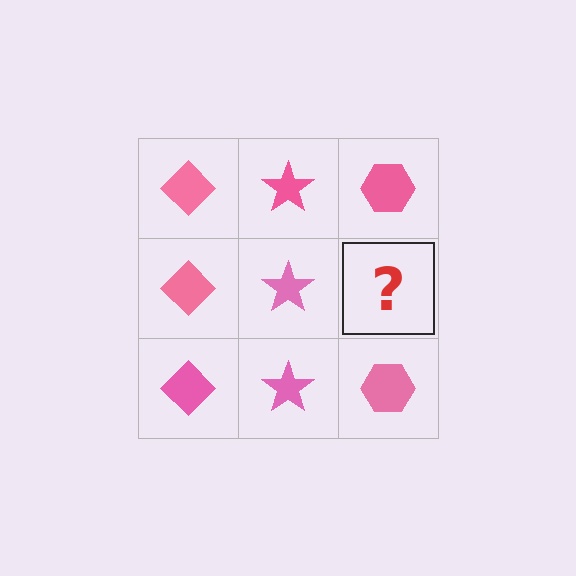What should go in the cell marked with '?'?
The missing cell should contain a pink hexagon.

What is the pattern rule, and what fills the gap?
The rule is that each column has a consistent shape. The gap should be filled with a pink hexagon.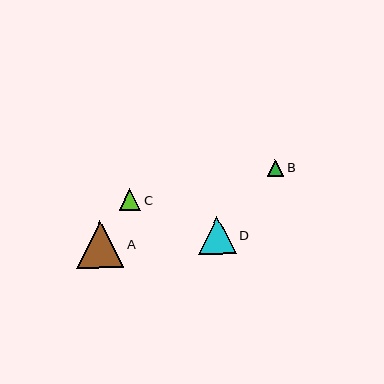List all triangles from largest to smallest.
From largest to smallest: A, D, C, B.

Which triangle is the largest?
Triangle A is the largest with a size of approximately 47 pixels.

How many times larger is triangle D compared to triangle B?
Triangle D is approximately 2.3 times the size of triangle B.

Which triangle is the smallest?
Triangle B is the smallest with a size of approximately 17 pixels.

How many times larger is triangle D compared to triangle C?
Triangle D is approximately 1.7 times the size of triangle C.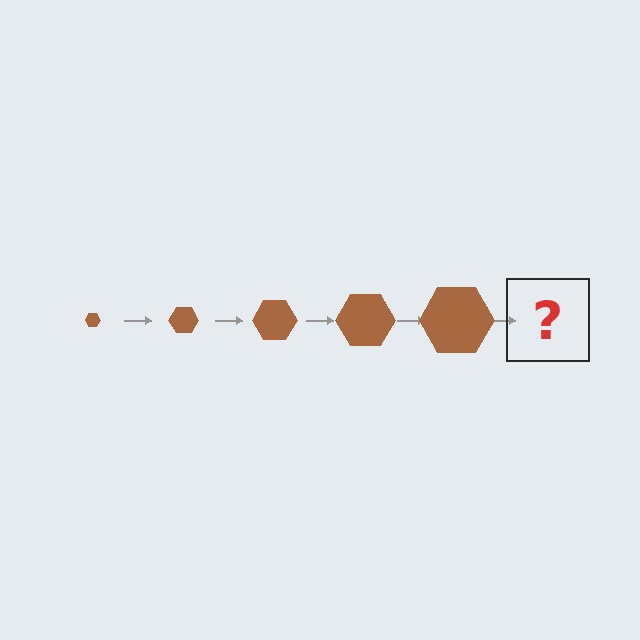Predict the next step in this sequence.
The next step is a brown hexagon, larger than the previous one.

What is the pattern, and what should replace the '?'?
The pattern is that the hexagon gets progressively larger each step. The '?' should be a brown hexagon, larger than the previous one.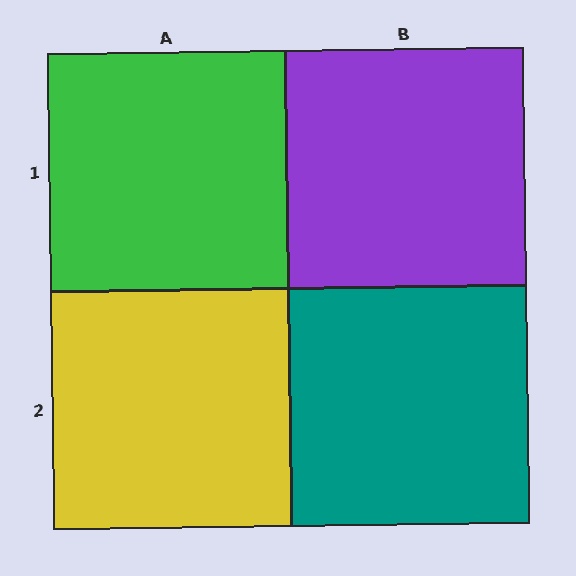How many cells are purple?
1 cell is purple.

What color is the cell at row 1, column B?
Purple.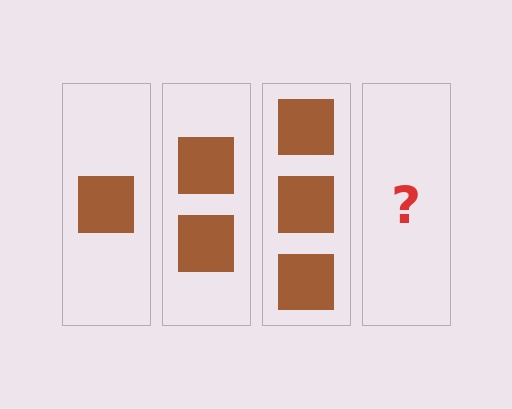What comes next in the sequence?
The next element should be 4 squares.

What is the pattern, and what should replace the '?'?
The pattern is that each step adds one more square. The '?' should be 4 squares.